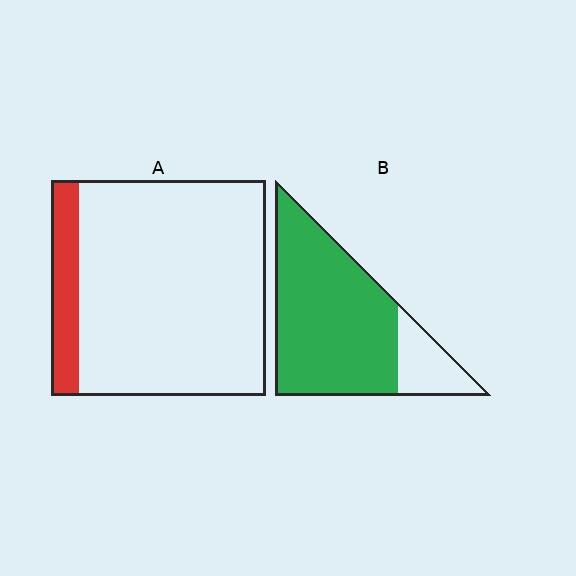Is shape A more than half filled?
No.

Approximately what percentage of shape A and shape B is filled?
A is approximately 15% and B is approximately 80%.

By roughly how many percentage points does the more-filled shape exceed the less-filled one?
By roughly 70 percentage points (B over A).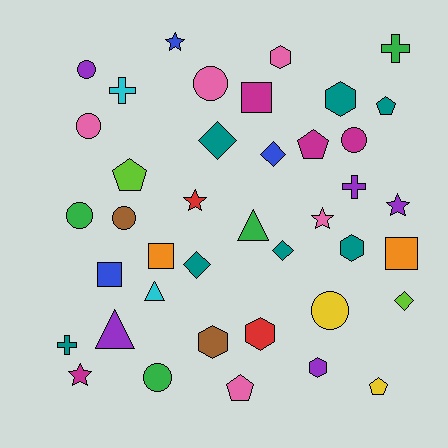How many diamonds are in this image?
There are 5 diamonds.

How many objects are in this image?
There are 40 objects.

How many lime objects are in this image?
There are 2 lime objects.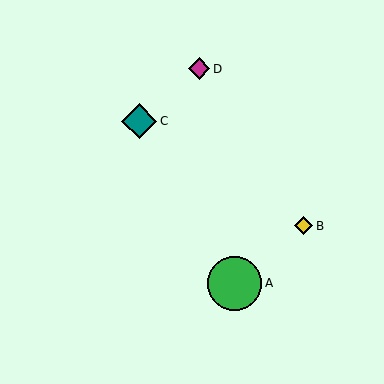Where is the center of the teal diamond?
The center of the teal diamond is at (139, 121).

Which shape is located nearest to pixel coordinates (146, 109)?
The teal diamond (labeled C) at (139, 121) is nearest to that location.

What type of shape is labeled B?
Shape B is a yellow diamond.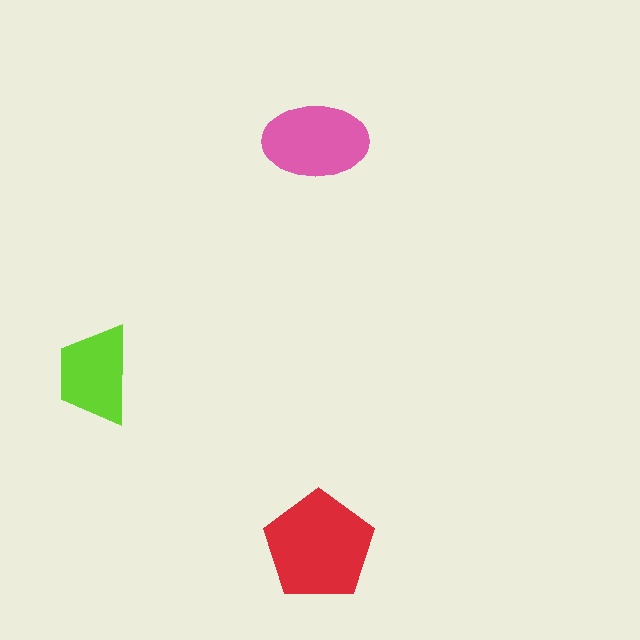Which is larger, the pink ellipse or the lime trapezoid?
The pink ellipse.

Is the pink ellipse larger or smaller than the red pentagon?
Smaller.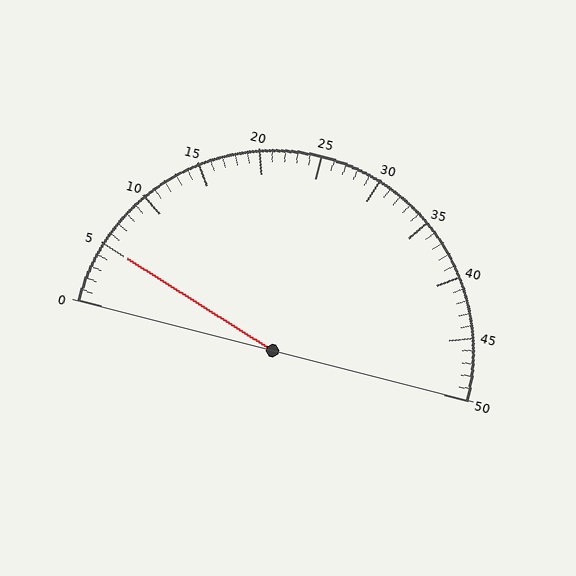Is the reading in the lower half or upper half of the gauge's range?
The reading is in the lower half of the range (0 to 50).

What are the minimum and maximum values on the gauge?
The gauge ranges from 0 to 50.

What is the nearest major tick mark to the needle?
The nearest major tick mark is 5.